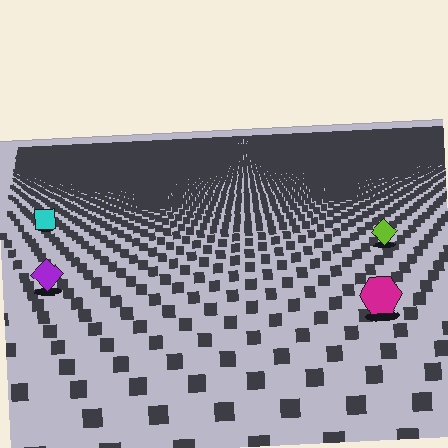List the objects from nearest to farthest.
From nearest to farthest: the magenta hexagon, the purple diamond, the lime diamond, the cyan square.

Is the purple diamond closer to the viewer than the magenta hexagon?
No. The magenta hexagon is closer — you can tell from the texture gradient: the ground texture is coarser near it.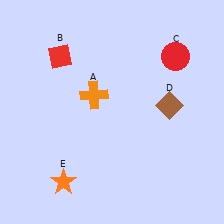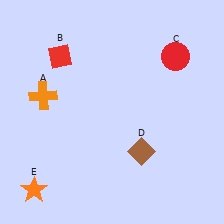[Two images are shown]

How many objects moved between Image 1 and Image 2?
3 objects moved between the two images.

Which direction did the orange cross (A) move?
The orange cross (A) moved left.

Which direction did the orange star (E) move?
The orange star (E) moved left.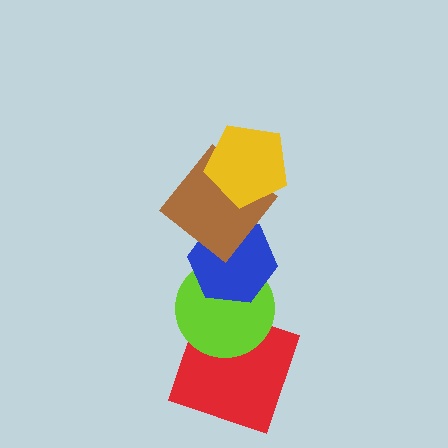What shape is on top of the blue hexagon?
The brown diamond is on top of the blue hexagon.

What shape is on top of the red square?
The lime circle is on top of the red square.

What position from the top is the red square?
The red square is 5th from the top.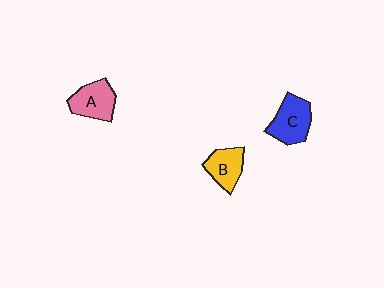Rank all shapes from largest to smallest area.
From largest to smallest: C (blue), A (pink), B (yellow).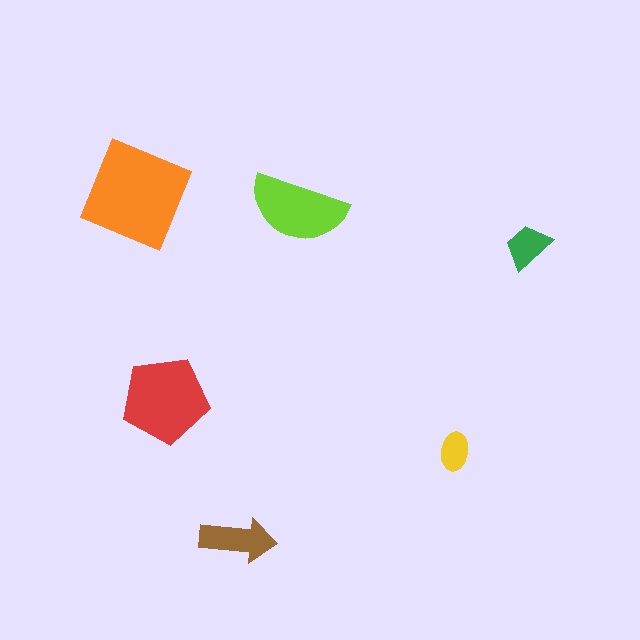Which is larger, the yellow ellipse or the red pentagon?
The red pentagon.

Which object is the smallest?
The yellow ellipse.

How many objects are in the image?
There are 6 objects in the image.